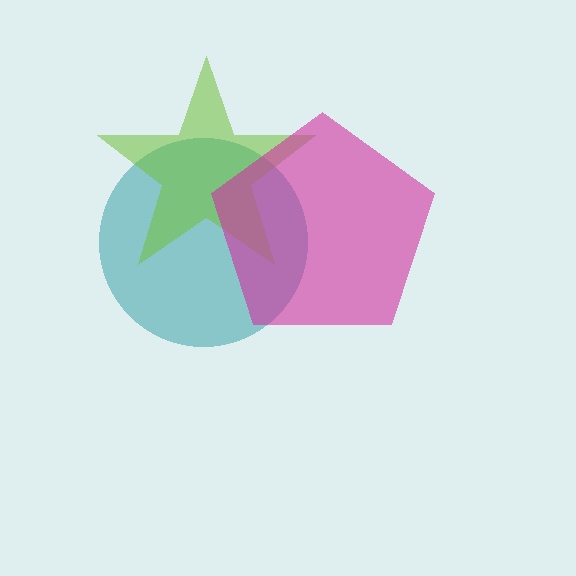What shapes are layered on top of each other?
The layered shapes are: a teal circle, a lime star, a magenta pentagon.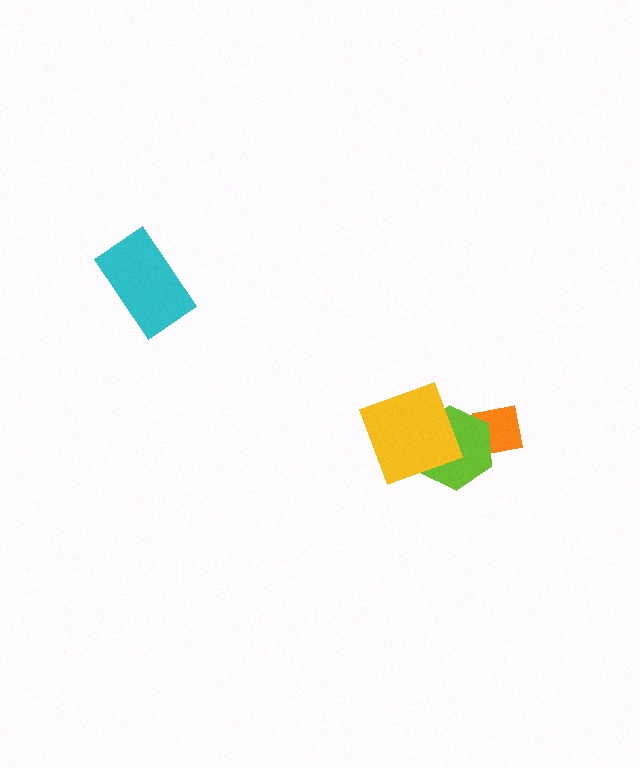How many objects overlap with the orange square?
1 object overlaps with the orange square.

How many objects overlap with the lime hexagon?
2 objects overlap with the lime hexagon.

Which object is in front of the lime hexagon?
The yellow square is in front of the lime hexagon.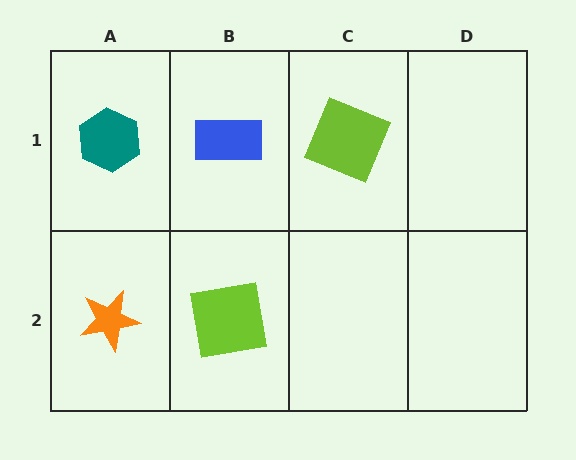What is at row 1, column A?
A teal hexagon.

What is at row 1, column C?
A lime square.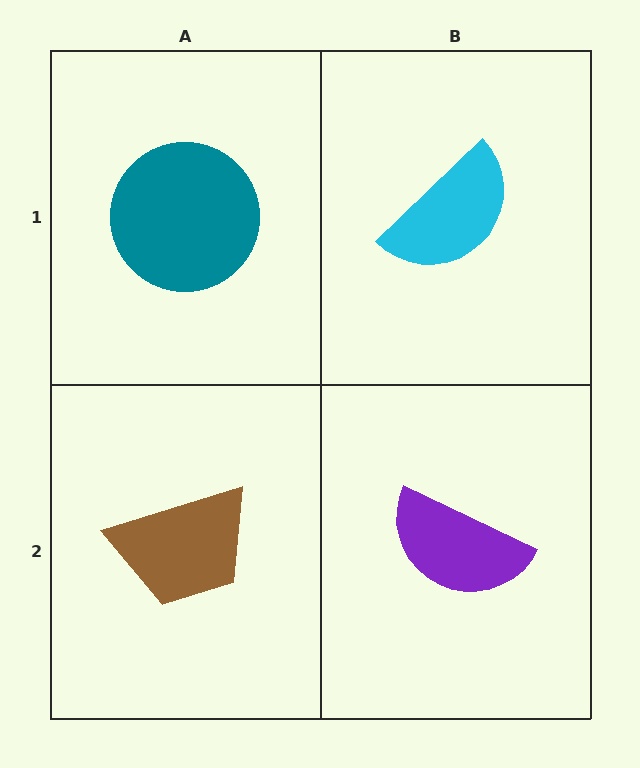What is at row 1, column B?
A cyan semicircle.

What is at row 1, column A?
A teal circle.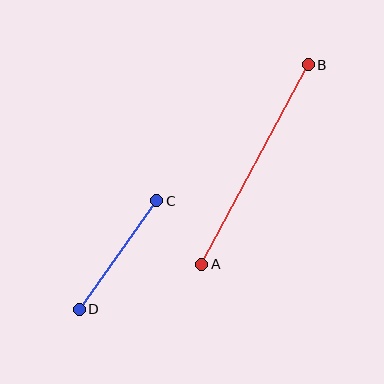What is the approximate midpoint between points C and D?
The midpoint is at approximately (118, 255) pixels.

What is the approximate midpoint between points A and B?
The midpoint is at approximately (255, 164) pixels.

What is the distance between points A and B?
The distance is approximately 226 pixels.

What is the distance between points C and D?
The distance is approximately 134 pixels.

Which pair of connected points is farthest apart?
Points A and B are farthest apart.